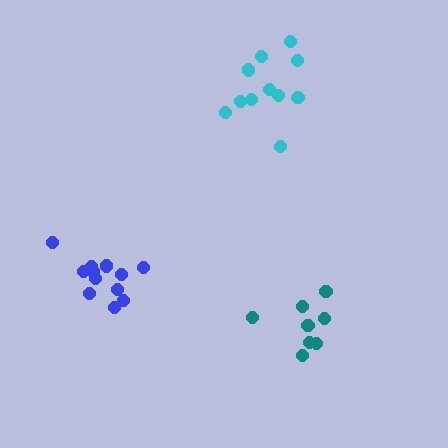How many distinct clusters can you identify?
There are 3 distinct clusters.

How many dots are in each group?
Group 1: 9 dots, Group 2: 11 dots, Group 3: 12 dots (32 total).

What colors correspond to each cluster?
The clusters are colored: teal, cyan, blue.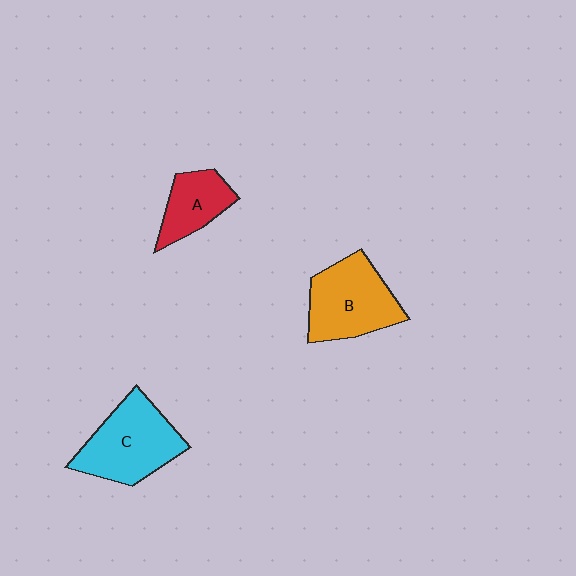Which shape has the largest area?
Shape C (cyan).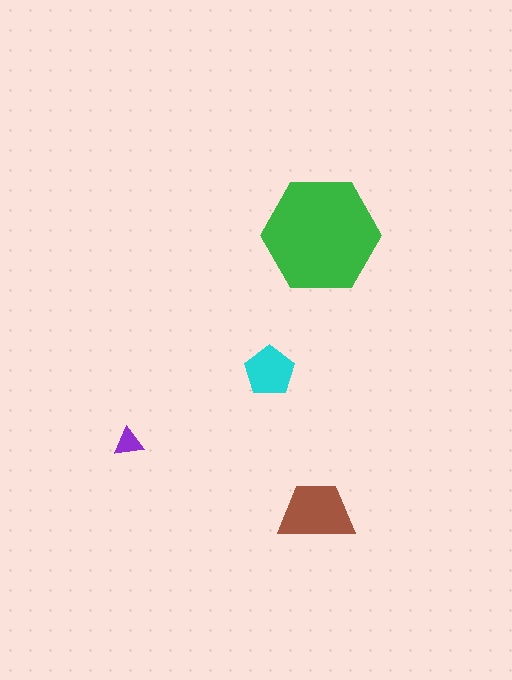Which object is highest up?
The green hexagon is topmost.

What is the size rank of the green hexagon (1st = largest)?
1st.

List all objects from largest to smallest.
The green hexagon, the brown trapezoid, the cyan pentagon, the purple triangle.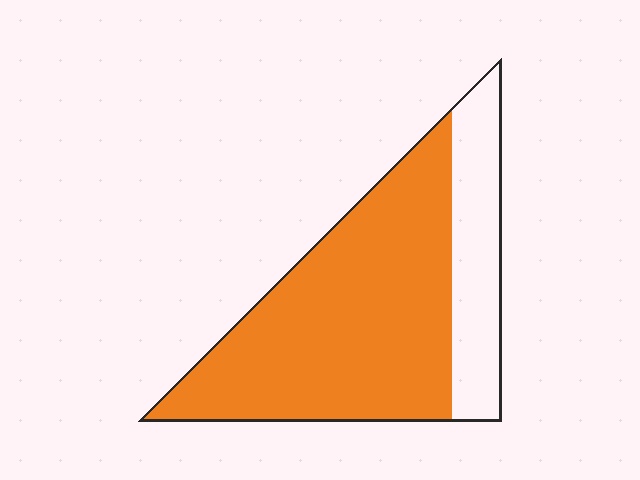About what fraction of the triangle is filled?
About three quarters (3/4).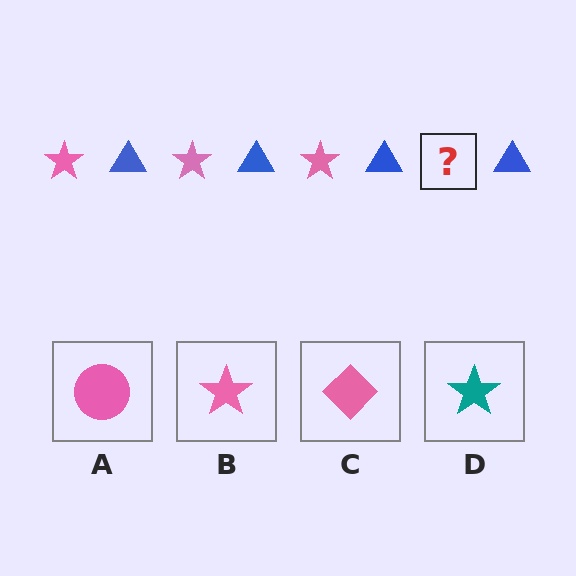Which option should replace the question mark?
Option B.